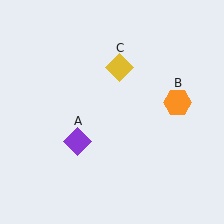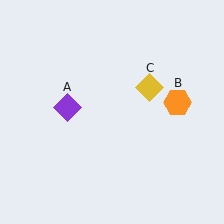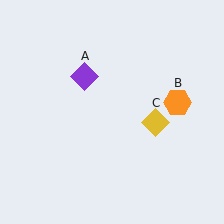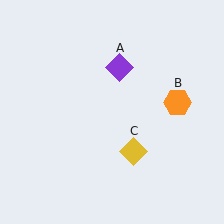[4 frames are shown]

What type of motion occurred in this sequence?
The purple diamond (object A), yellow diamond (object C) rotated clockwise around the center of the scene.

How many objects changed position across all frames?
2 objects changed position: purple diamond (object A), yellow diamond (object C).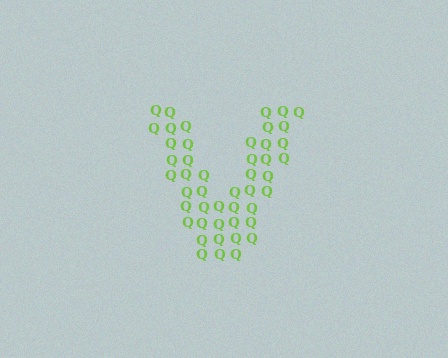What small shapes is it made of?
It is made of small letter Q's.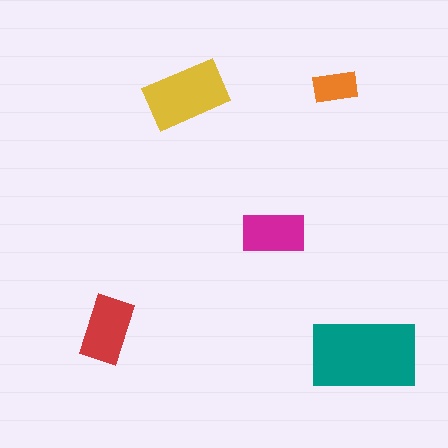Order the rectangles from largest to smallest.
the teal one, the yellow one, the red one, the magenta one, the orange one.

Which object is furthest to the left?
The red rectangle is leftmost.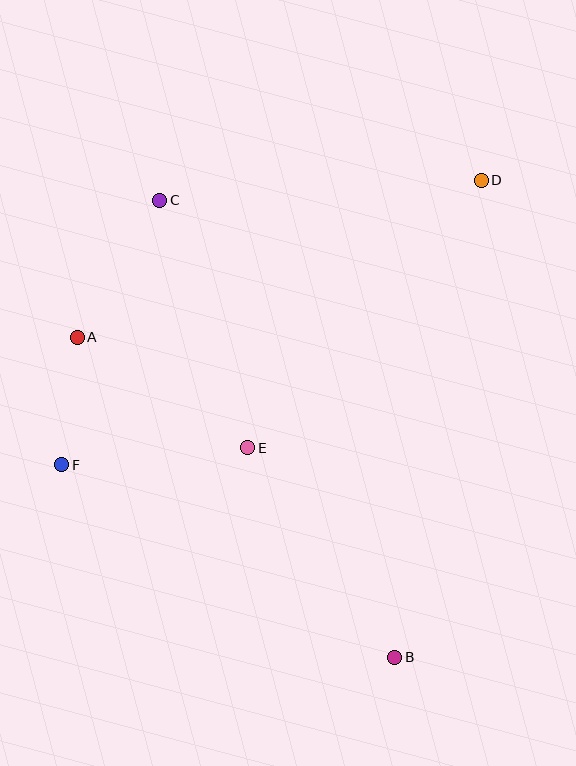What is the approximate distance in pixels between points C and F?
The distance between C and F is approximately 282 pixels.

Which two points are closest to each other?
Points A and F are closest to each other.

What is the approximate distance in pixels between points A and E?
The distance between A and E is approximately 203 pixels.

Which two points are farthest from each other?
Points B and C are farthest from each other.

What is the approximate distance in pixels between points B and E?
The distance between B and E is approximately 256 pixels.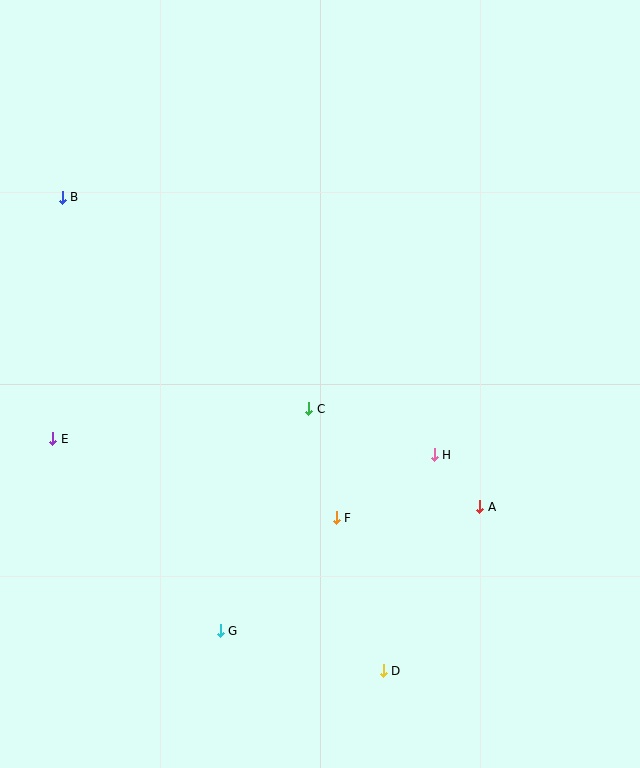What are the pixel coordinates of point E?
Point E is at (53, 439).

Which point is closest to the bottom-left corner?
Point G is closest to the bottom-left corner.